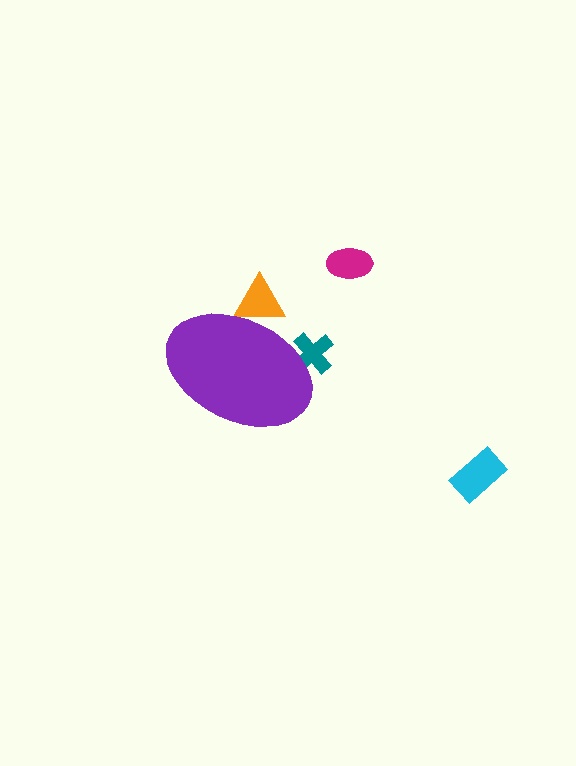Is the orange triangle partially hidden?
Yes, the orange triangle is partially hidden behind the purple ellipse.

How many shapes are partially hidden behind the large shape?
2 shapes are partially hidden.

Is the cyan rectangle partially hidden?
No, the cyan rectangle is fully visible.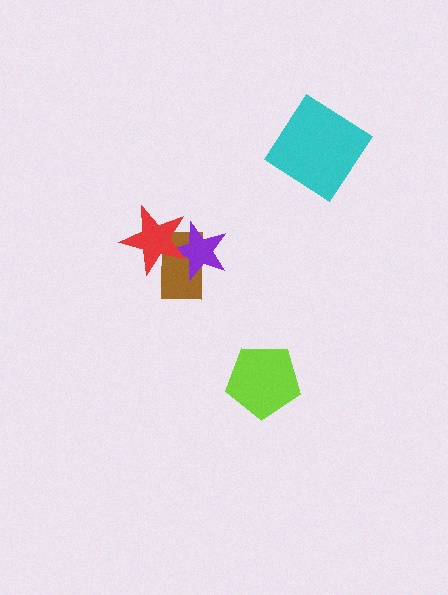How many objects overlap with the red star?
2 objects overlap with the red star.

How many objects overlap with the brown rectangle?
2 objects overlap with the brown rectangle.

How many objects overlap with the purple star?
2 objects overlap with the purple star.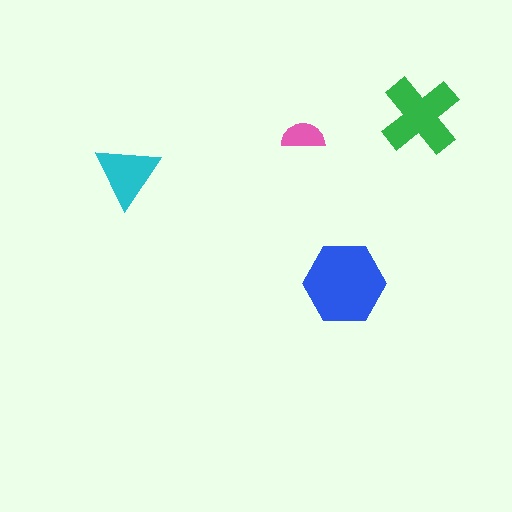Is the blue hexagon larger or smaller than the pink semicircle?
Larger.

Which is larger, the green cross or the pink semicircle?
The green cross.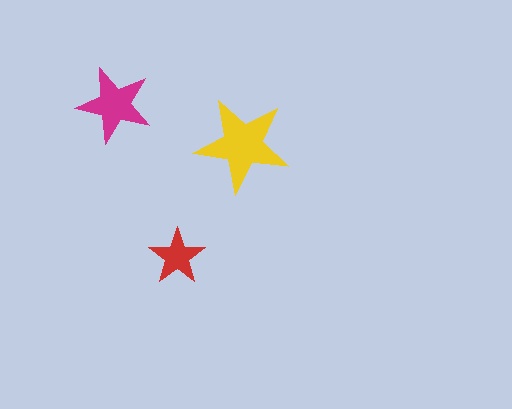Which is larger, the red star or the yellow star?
The yellow one.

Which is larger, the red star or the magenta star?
The magenta one.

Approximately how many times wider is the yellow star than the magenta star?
About 1.5 times wider.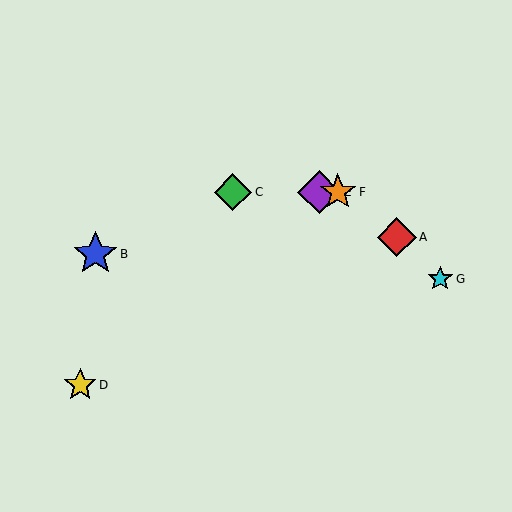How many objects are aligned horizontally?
3 objects (C, E, F) are aligned horizontally.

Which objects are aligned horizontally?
Objects C, E, F are aligned horizontally.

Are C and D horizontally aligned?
No, C is at y≈192 and D is at y≈385.